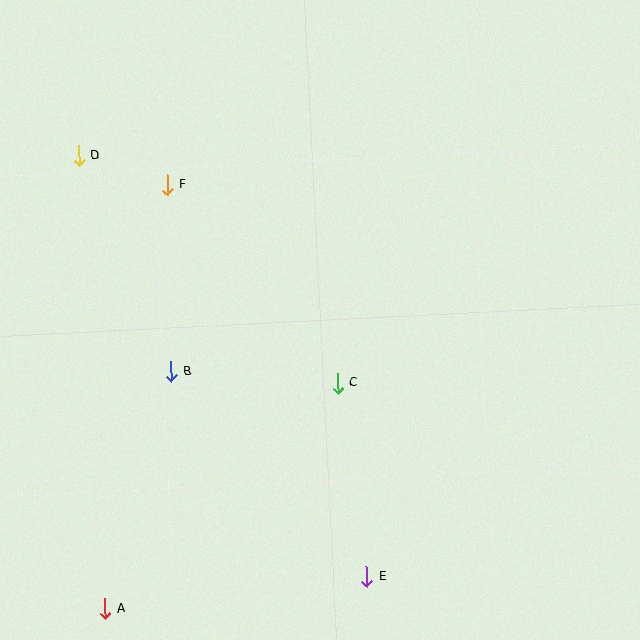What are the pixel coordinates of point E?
Point E is at (367, 577).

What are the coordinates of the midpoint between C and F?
The midpoint between C and F is at (252, 284).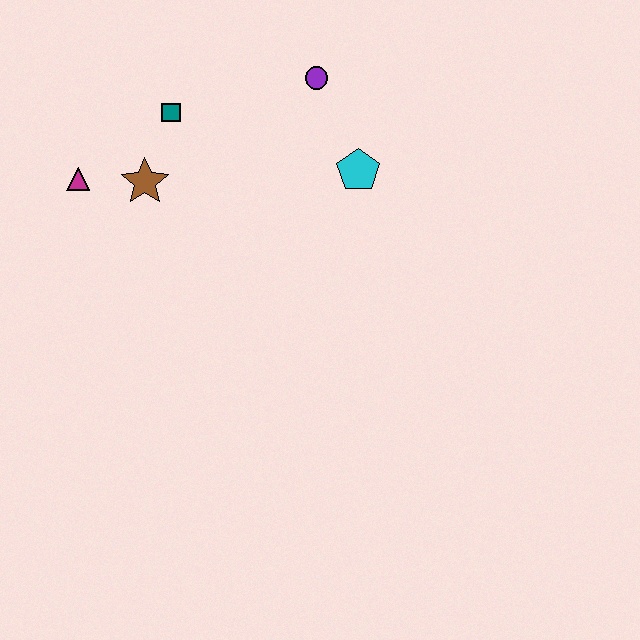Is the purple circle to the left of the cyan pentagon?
Yes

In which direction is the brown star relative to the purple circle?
The brown star is to the left of the purple circle.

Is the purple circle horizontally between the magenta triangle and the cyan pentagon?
Yes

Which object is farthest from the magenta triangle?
The cyan pentagon is farthest from the magenta triangle.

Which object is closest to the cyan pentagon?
The purple circle is closest to the cyan pentagon.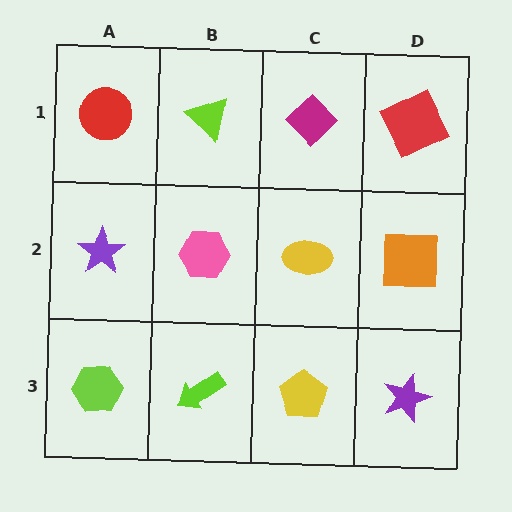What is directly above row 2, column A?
A red circle.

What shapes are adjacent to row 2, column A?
A red circle (row 1, column A), a lime hexagon (row 3, column A), a pink hexagon (row 2, column B).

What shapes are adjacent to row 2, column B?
A lime triangle (row 1, column B), a lime arrow (row 3, column B), a purple star (row 2, column A), a yellow ellipse (row 2, column C).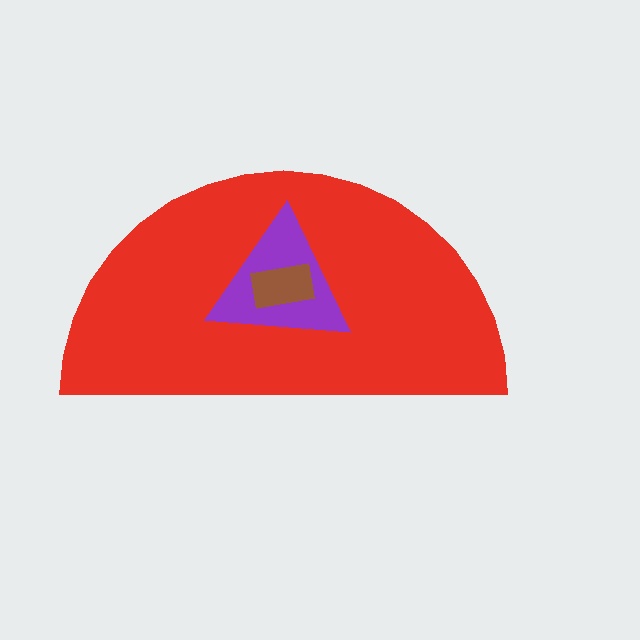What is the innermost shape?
The brown rectangle.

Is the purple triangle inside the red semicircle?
Yes.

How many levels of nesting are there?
3.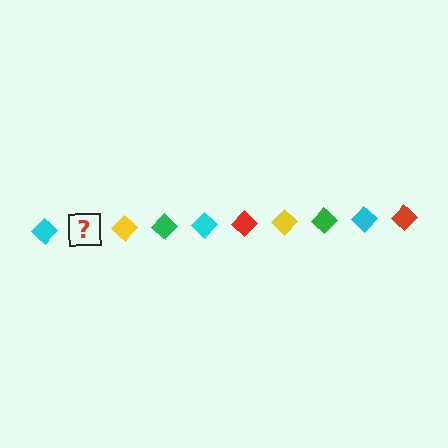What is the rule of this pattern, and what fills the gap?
The rule is that the pattern cycles through cyan, red, yellow, green diamonds. The gap should be filled with a red diamond.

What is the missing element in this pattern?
The missing element is a red diamond.